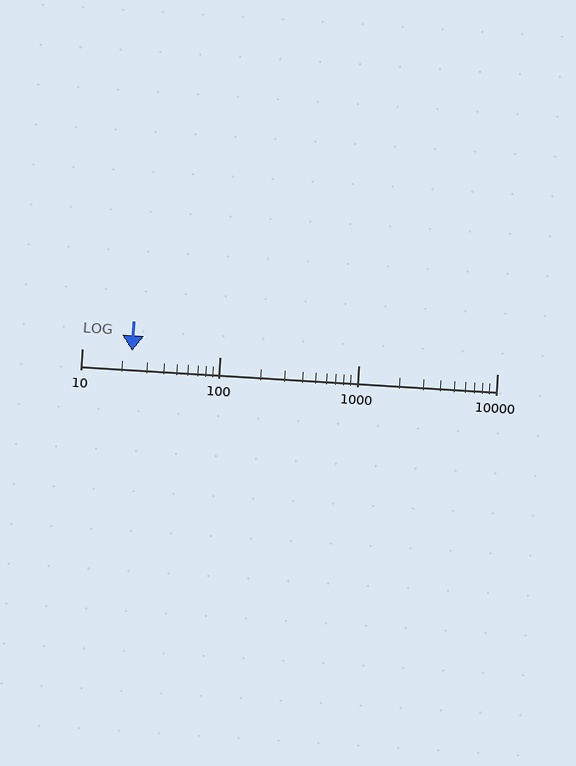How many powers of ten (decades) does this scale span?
The scale spans 3 decades, from 10 to 10000.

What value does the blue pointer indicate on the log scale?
The pointer indicates approximately 23.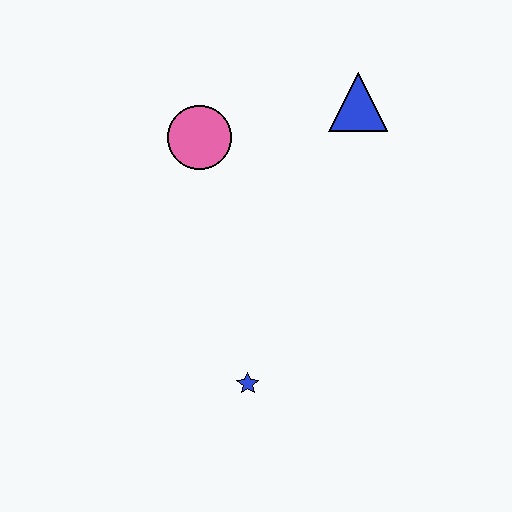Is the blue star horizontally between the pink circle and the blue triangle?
Yes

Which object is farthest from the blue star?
The blue triangle is farthest from the blue star.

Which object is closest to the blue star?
The pink circle is closest to the blue star.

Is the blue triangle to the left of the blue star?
No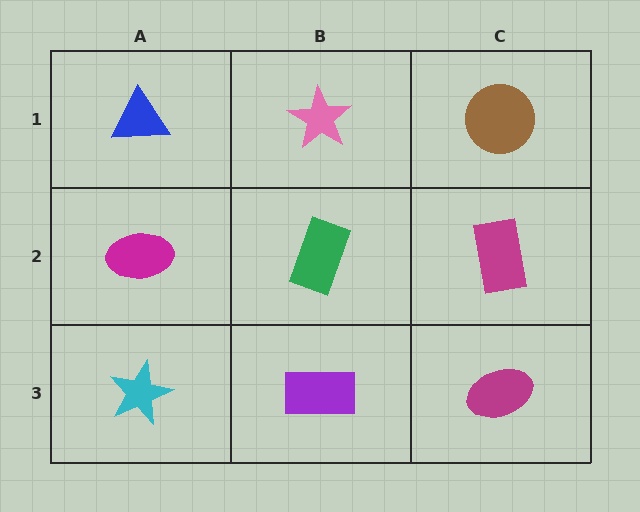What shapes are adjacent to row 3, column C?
A magenta rectangle (row 2, column C), a purple rectangle (row 3, column B).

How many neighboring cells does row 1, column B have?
3.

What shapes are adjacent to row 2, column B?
A pink star (row 1, column B), a purple rectangle (row 3, column B), a magenta ellipse (row 2, column A), a magenta rectangle (row 2, column C).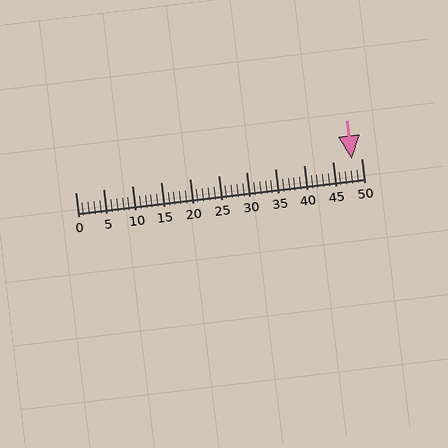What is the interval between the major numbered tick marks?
The major tick marks are spaced 5 units apart.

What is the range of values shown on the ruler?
The ruler shows values from 0 to 50.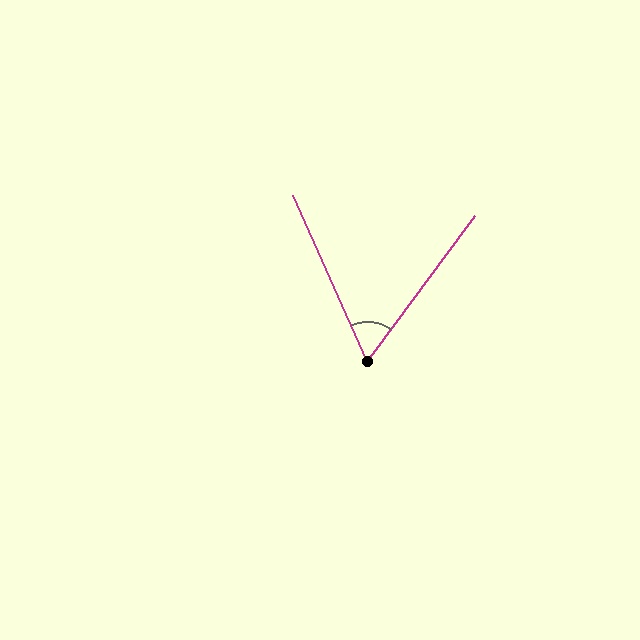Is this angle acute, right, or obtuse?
It is acute.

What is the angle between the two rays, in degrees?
Approximately 61 degrees.